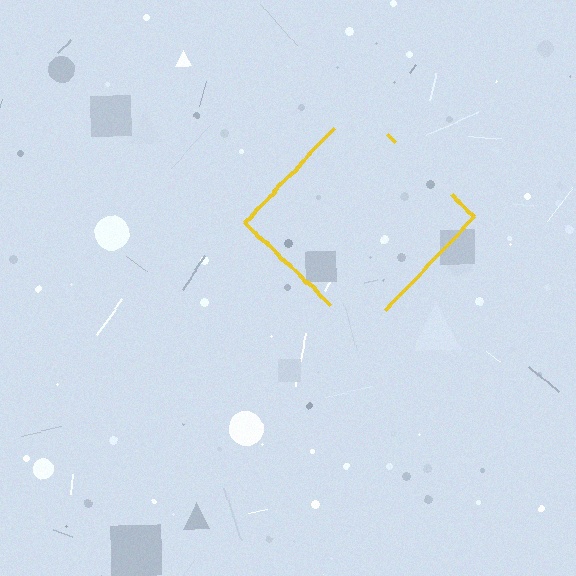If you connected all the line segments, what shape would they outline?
They would outline a diamond.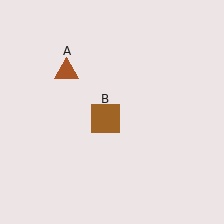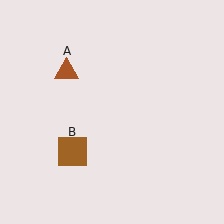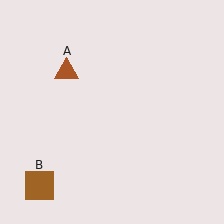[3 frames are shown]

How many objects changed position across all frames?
1 object changed position: brown square (object B).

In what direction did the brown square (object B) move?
The brown square (object B) moved down and to the left.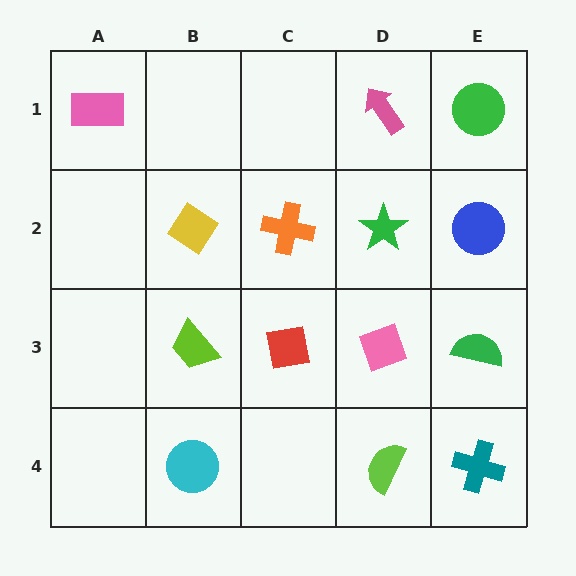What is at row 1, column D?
A pink arrow.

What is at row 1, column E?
A green circle.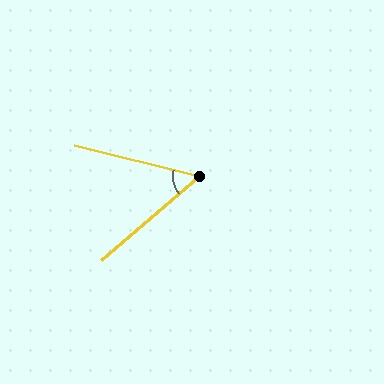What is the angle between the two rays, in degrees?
Approximately 55 degrees.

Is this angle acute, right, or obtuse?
It is acute.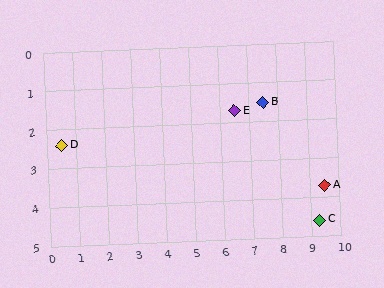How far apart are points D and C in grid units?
Points D and C are about 9.1 grid units apart.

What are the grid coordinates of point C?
Point C is at approximately (9.3, 4.6).